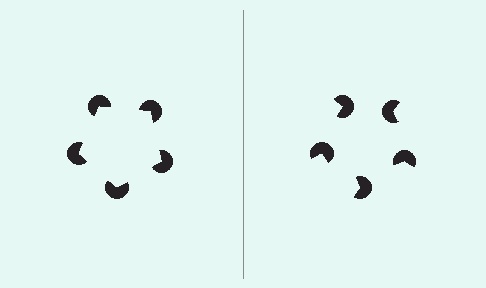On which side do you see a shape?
An illusory pentagon appears on the left side. On the right side the wedge cuts are rotated, so no coherent shape forms.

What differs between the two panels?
The pac-man discs are positioned identically on both sides; only the wedge orientations differ. On the left they align to a pentagon; on the right they are misaligned.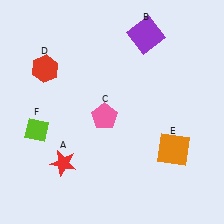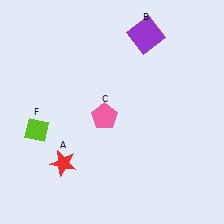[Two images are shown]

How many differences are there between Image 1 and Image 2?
There are 2 differences between the two images.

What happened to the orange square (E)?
The orange square (E) was removed in Image 2. It was in the bottom-right area of Image 1.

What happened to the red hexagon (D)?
The red hexagon (D) was removed in Image 2. It was in the top-left area of Image 1.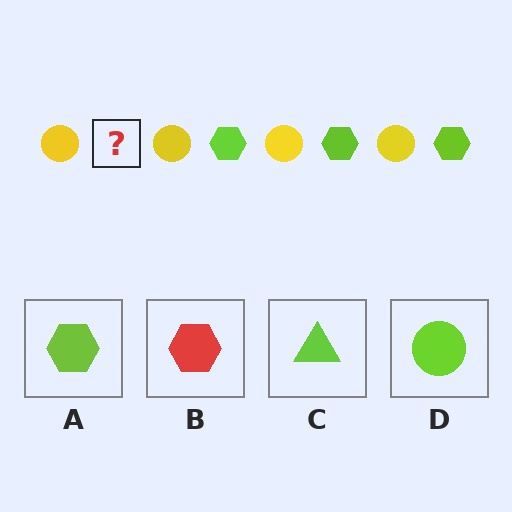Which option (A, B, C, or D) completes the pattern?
A.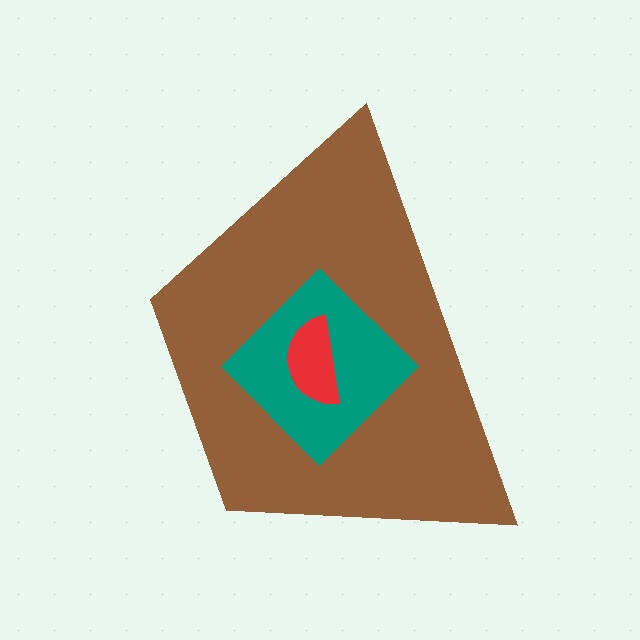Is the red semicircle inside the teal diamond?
Yes.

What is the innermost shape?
The red semicircle.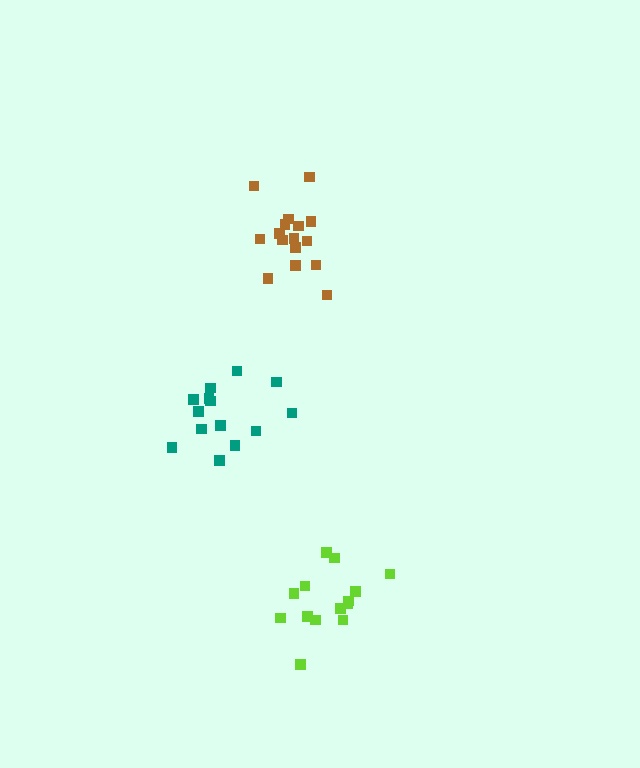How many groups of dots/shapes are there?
There are 3 groups.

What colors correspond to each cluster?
The clusters are colored: lime, brown, teal.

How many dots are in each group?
Group 1: 14 dots, Group 2: 16 dots, Group 3: 14 dots (44 total).